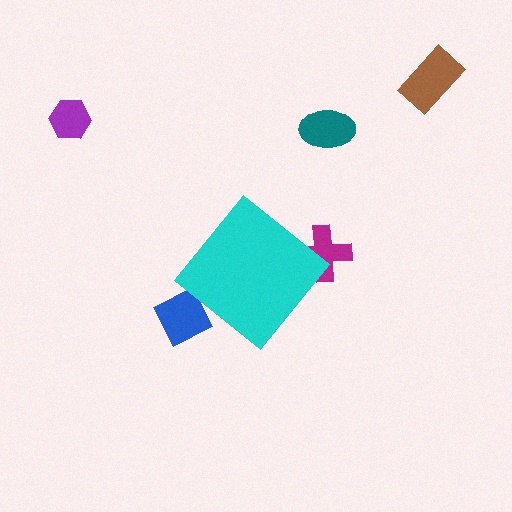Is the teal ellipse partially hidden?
No, the teal ellipse is fully visible.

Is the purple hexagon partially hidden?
No, the purple hexagon is fully visible.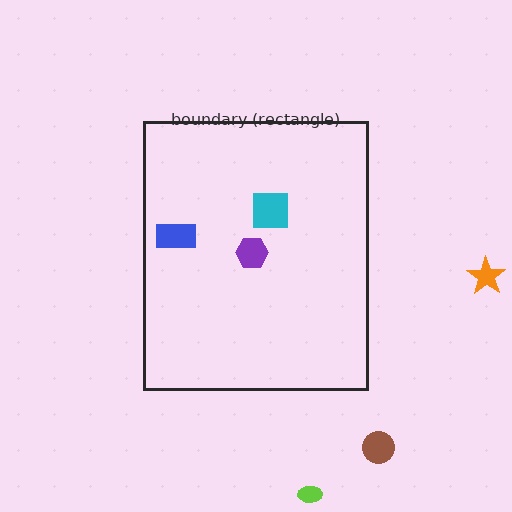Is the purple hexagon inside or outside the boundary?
Inside.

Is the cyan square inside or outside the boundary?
Inside.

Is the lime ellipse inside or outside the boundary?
Outside.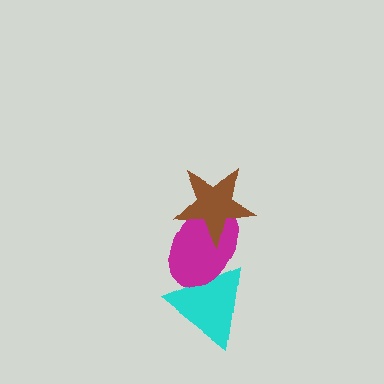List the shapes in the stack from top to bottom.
From top to bottom: the brown star, the magenta ellipse, the cyan triangle.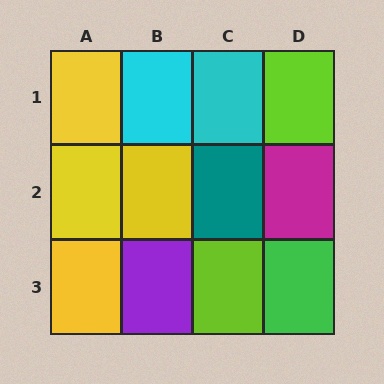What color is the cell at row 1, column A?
Yellow.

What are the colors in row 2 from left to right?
Yellow, yellow, teal, magenta.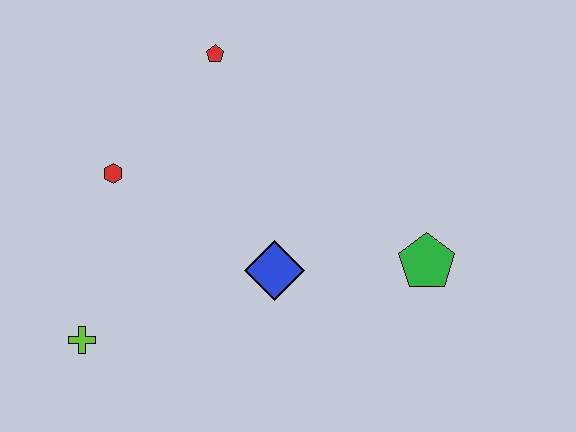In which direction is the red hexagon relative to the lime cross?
The red hexagon is above the lime cross.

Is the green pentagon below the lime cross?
No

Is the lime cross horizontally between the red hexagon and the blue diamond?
No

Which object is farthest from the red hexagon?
The green pentagon is farthest from the red hexagon.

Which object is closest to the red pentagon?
The red hexagon is closest to the red pentagon.